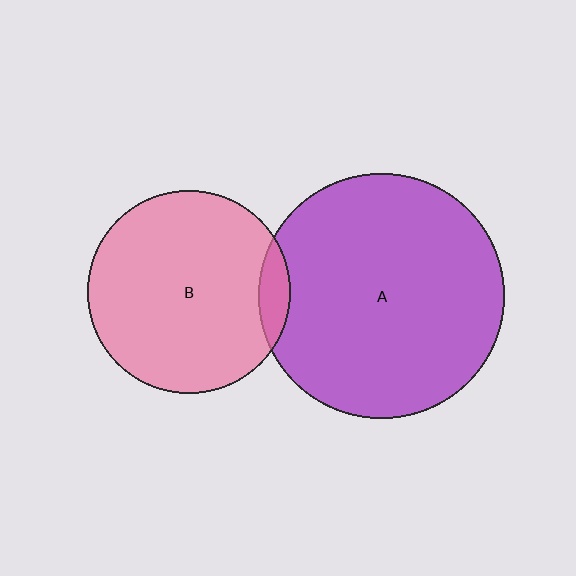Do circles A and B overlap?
Yes.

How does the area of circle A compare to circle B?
Approximately 1.5 times.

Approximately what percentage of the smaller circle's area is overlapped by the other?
Approximately 5%.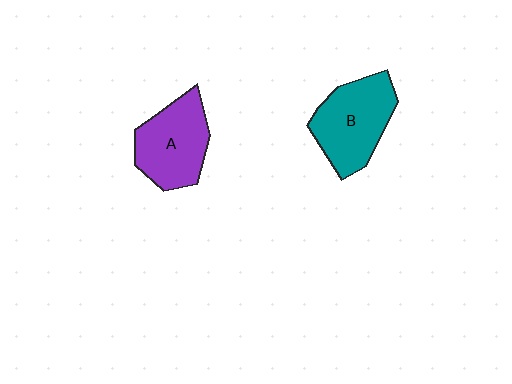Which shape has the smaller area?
Shape A (purple).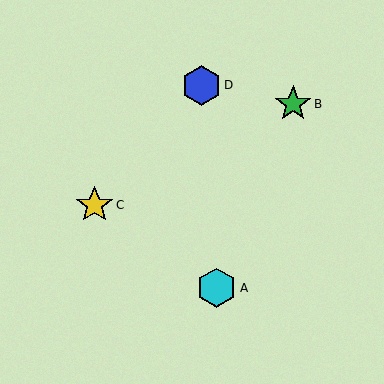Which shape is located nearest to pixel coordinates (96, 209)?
The yellow star (labeled C) at (94, 205) is nearest to that location.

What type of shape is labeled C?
Shape C is a yellow star.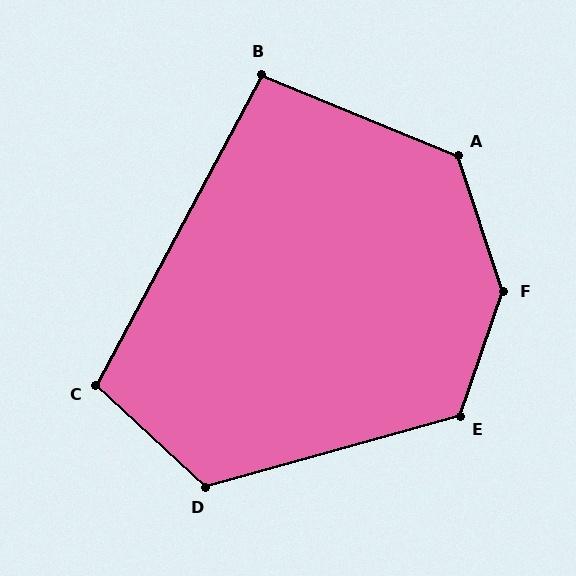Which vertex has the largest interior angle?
F, at approximately 143 degrees.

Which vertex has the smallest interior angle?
B, at approximately 96 degrees.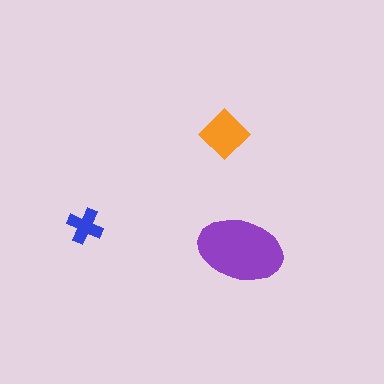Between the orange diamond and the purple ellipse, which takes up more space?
The purple ellipse.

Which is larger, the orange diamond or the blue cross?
The orange diamond.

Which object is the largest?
The purple ellipse.